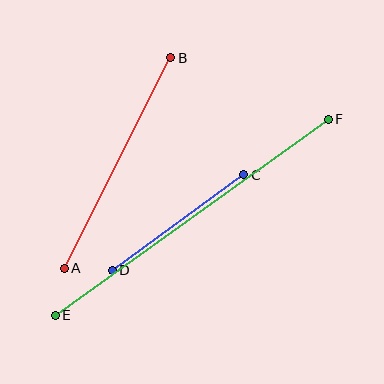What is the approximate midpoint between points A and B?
The midpoint is at approximately (118, 163) pixels.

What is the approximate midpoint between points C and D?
The midpoint is at approximately (178, 222) pixels.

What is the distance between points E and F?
The distance is approximately 336 pixels.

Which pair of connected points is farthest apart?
Points E and F are farthest apart.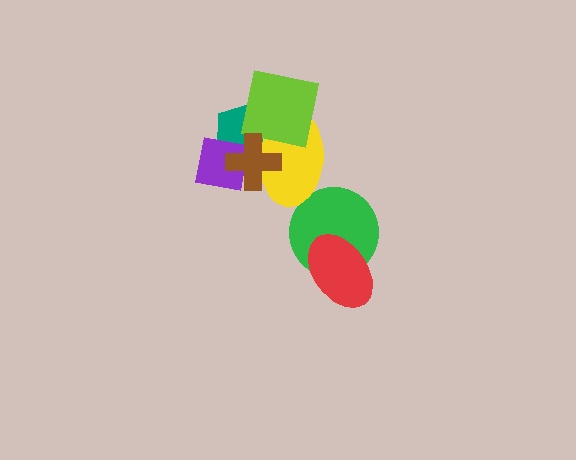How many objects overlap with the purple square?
3 objects overlap with the purple square.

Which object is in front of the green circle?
The red ellipse is in front of the green circle.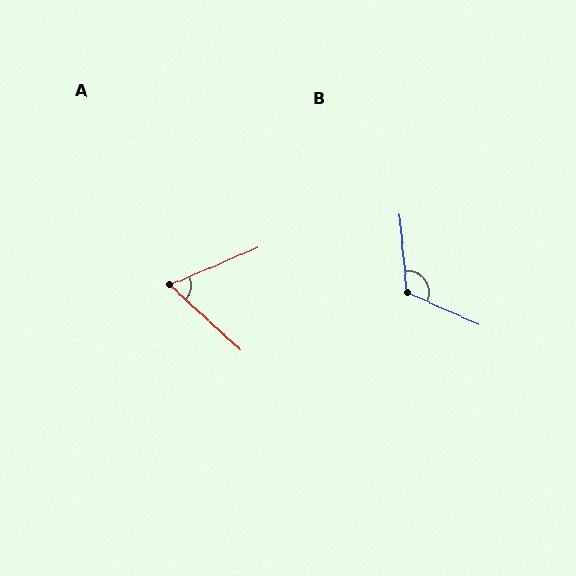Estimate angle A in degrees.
Approximately 66 degrees.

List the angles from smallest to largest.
A (66°), B (119°).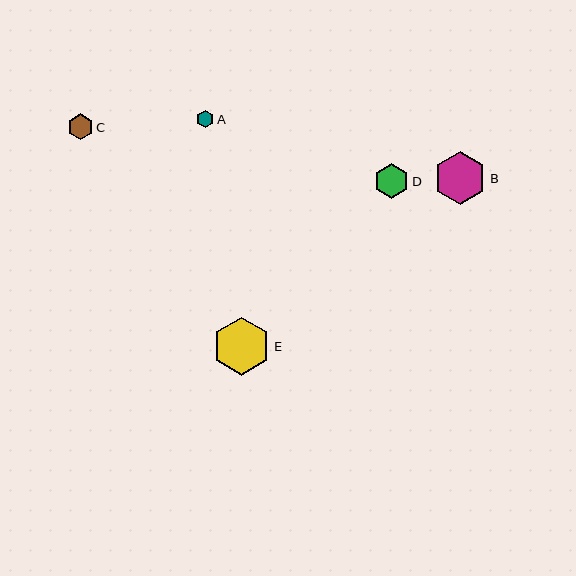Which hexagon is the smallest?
Hexagon A is the smallest with a size of approximately 17 pixels.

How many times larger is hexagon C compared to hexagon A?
Hexagon C is approximately 1.5 times the size of hexagon A.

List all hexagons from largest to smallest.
From largest to smallest: E, B, D, C, A.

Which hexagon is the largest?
Hexagon E is the largest with a size of approximately 58 pixels.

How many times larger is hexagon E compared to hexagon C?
Hexagon E is approximately 2.2 times the size of hexagon C.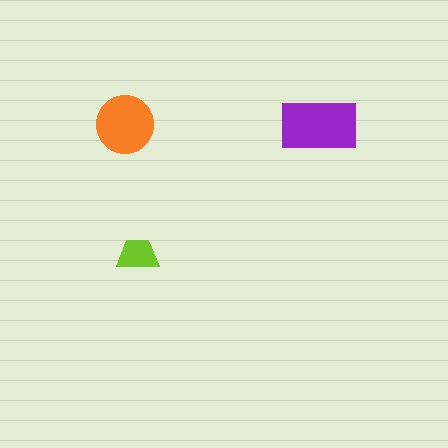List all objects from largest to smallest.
The purple rectangle, the orange circle, the lime trapezoid.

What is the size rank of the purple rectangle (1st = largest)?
1st.